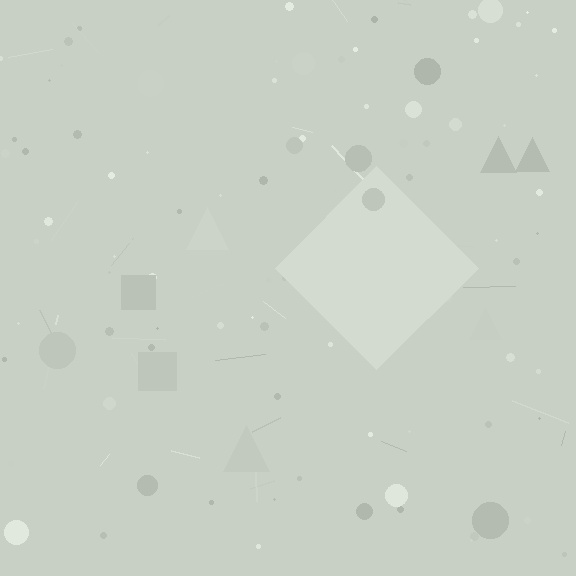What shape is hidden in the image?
A diamond is hidden in the image.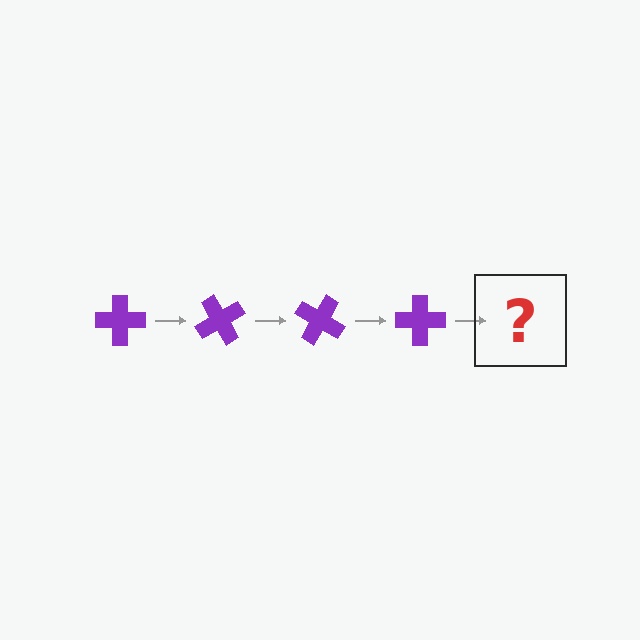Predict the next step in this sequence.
The next step is a purple cross rotated 240 degrees.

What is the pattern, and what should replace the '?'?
The pattern is that the cross rotates 60 degrees each step. The '?' should be a purple cross rotated 240 degrees.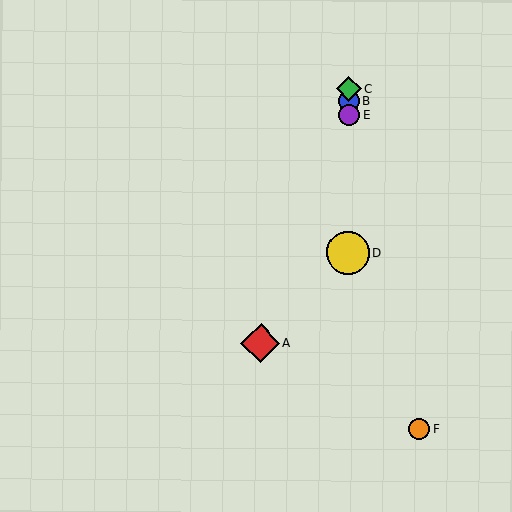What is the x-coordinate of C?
Object C is at x≈349.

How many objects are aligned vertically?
4 objects (B, C, D, E) are aligned vertically.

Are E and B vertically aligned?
Yes, both are at x≈349.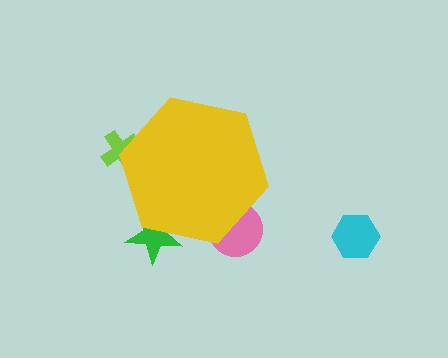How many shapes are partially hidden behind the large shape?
3 shapes are partially hidden.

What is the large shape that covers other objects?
A yellow hexagon.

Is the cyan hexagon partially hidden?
No, the cyan hexagon is fully visible.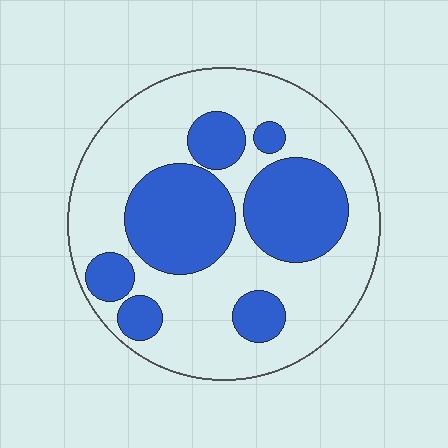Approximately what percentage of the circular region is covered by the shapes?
Approximately 35%.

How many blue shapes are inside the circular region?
7.